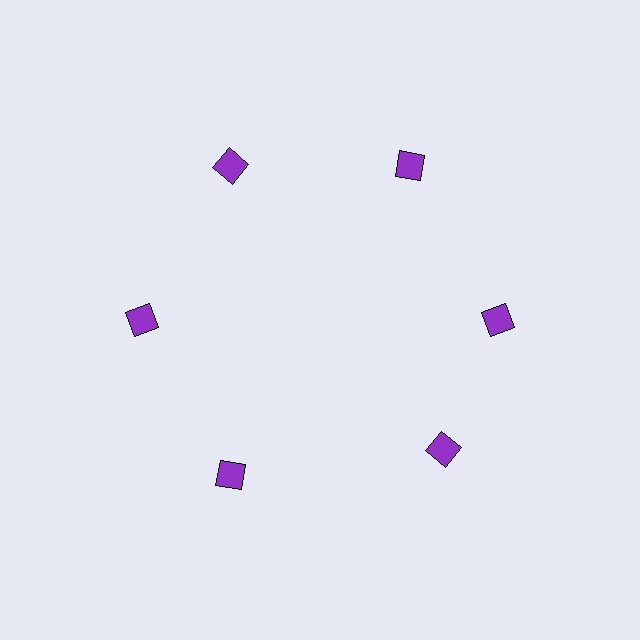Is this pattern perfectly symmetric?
No. The 6 purple squares are arranged in a ring, but one element near the 5 o'clock position is rotated out of alignment along the ring, breaking the 6-fold rotational symmetry.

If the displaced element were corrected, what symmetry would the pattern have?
It would have 6-fold rotational symmetry — the pattern would map onto itself every 60 degrees.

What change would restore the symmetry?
The symmetry would be restored by rotating it back into even spacing with its neighbors so that all 6 squares sit at equal angles and equal distance from the center.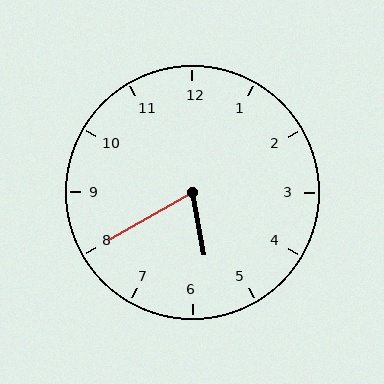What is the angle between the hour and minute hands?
Approximately 70 degrees.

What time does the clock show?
5:40.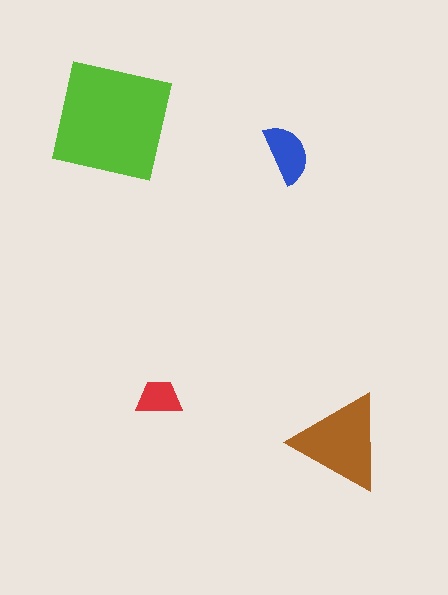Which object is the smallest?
The red trapezoid.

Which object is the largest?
The lime square.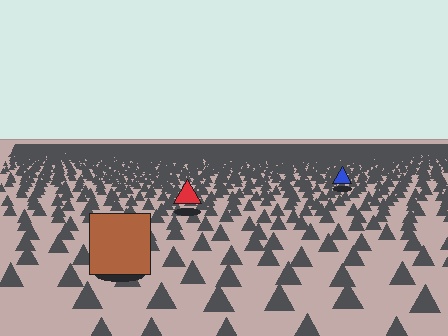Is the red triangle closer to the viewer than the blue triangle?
Yes. The red triangle is closer — you can tell from the texture gradient: the ground texture is coarser near it.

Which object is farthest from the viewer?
The blue triangle is farthest from the viewer. It appears smaller and the ground texture around it is denser.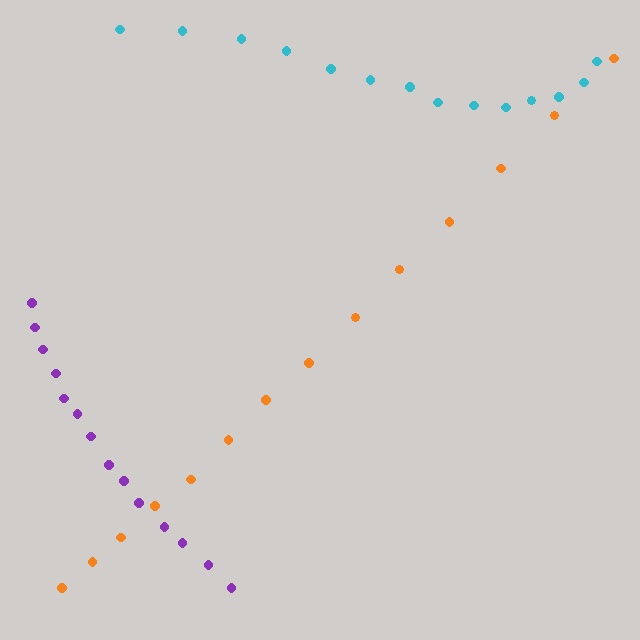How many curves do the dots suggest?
There are 3 distinct paths.